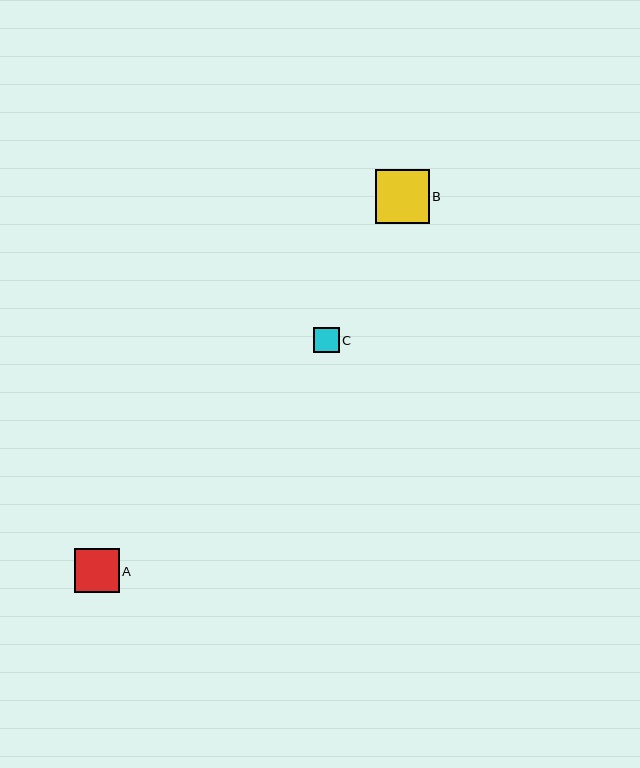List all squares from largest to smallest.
From largest to smallest: B, A, C.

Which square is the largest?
Square B is the largest with a size of approximately 54 pixels.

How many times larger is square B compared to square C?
Square B is approximately 2.1 times the size of square C.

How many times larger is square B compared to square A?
Square B is approximately 1.2 times the size of square A.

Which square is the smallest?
Square C is the smallest with a size of approximately 25 pixels.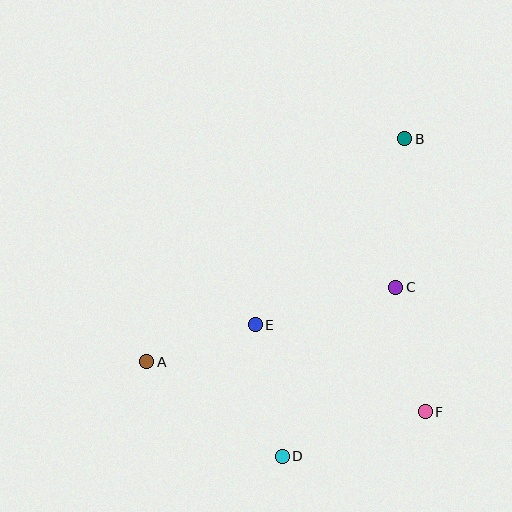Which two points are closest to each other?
Points A and E are closest to each other.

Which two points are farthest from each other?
Points A and B are farthest from each other.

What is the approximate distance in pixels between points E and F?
The distance between E and F is approximately 191 pixels.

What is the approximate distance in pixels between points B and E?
The distance between B and E is approximately 238 pixels.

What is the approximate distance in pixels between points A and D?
The distance between A and D is approximately 165 pixels.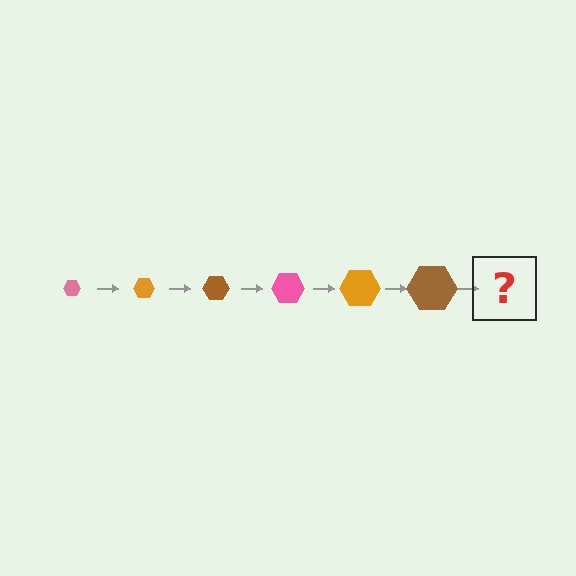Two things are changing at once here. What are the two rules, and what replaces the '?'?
The two rules are that the hexagon grows larger each step and the color cycles through pink, orange, and brown. The '?' should be a pink hexagon, larger than the previous one.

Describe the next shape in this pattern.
It should be a pink hexagon, larger than the previous one.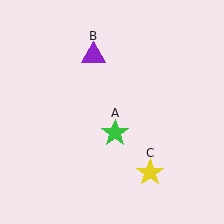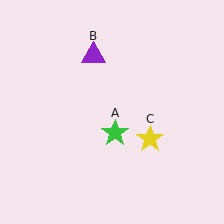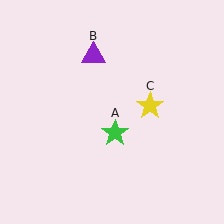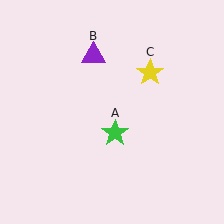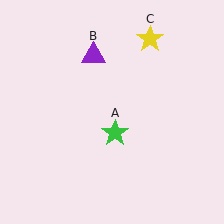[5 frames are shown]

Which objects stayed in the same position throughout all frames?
Green star (object A) and purple triangle (object B) remained stationary.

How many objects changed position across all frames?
1 object changed position: yellow star (object C).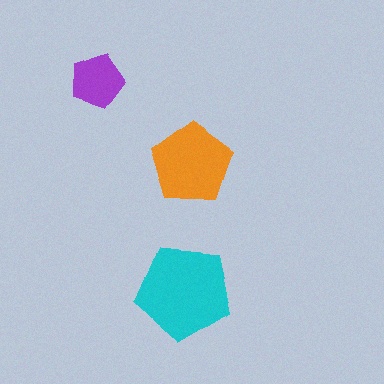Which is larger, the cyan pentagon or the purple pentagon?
The cyan one.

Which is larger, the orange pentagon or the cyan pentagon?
The cyan one.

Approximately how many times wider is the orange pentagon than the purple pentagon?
About 1.5 times wider.